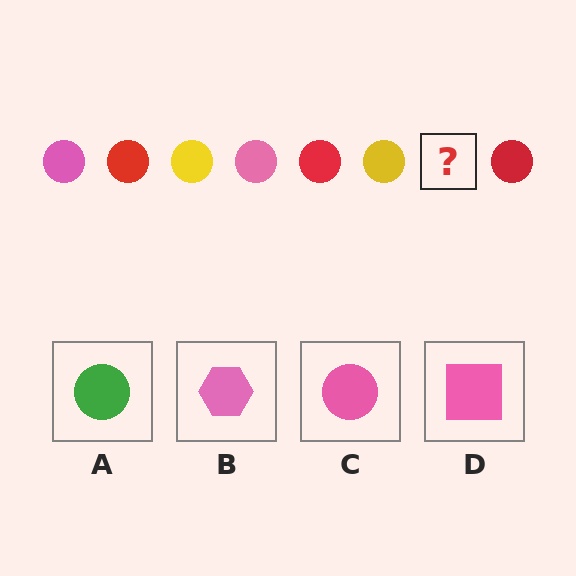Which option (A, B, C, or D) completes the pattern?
C.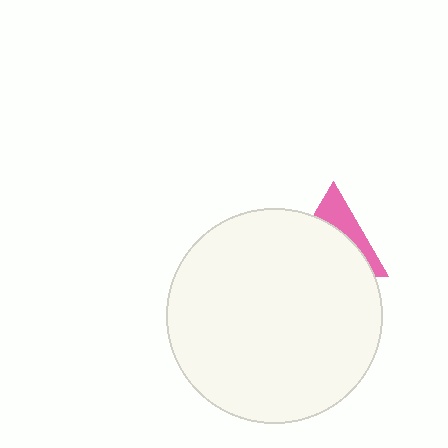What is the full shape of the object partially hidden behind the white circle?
The partially hidden object is a pink triangle.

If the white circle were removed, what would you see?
You would see the complete pink triangle.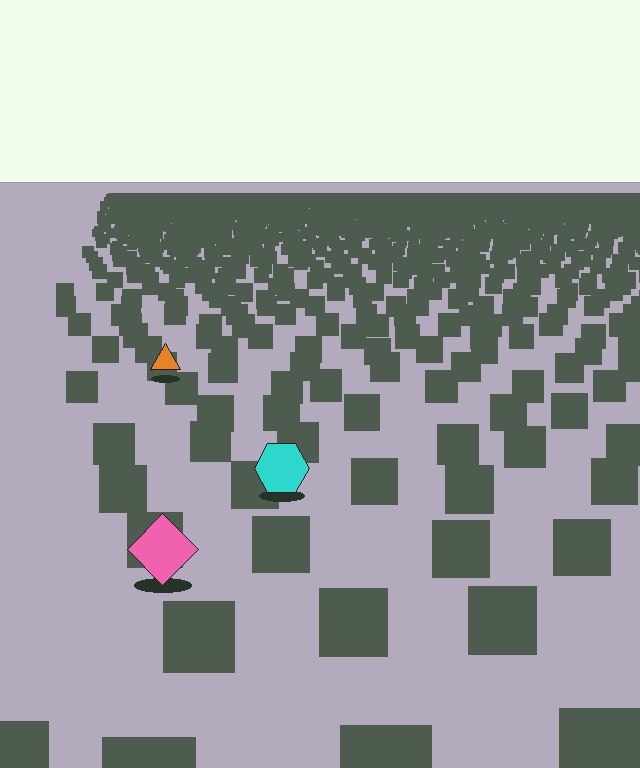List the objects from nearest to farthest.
From nearest to farthest: the pink diamond, the cyan hexagon, the orange triangle.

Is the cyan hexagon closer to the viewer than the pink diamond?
No. The pink diamond is closer — you can tell from the texture gradient: the ground texture is coarser near it.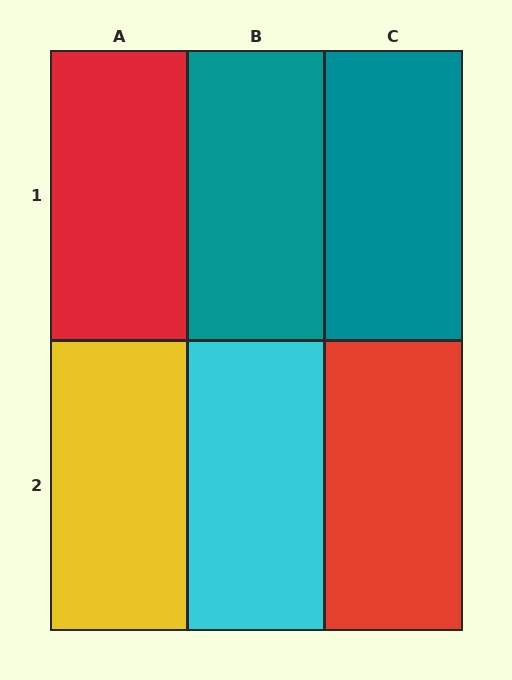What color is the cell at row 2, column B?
Cyan.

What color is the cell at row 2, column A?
Yellow.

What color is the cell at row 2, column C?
Red.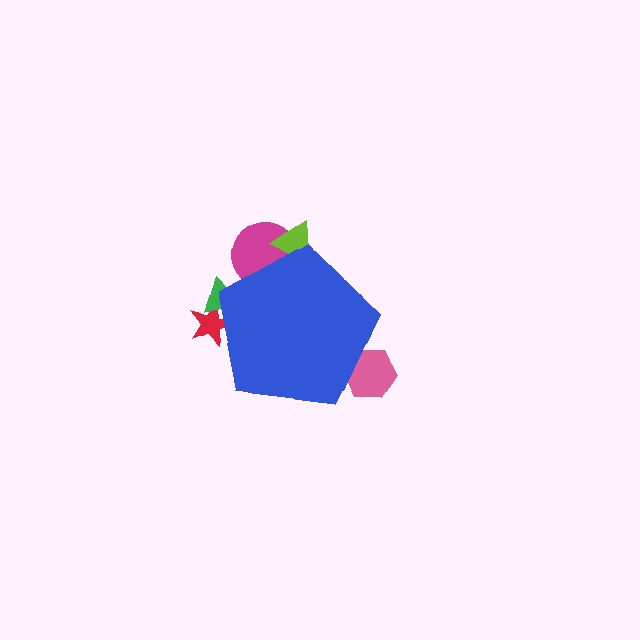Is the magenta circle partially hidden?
Yes, the magenta circle is partially hidden behind the blue pentagon.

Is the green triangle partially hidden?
Yes, the green triangle is partially hidden behind the blue pentagon.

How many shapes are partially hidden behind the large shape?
6 shapes are partially hidden.